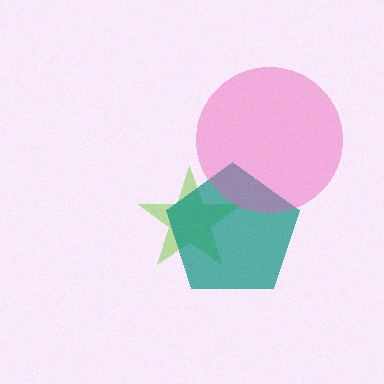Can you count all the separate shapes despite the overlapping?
Yes, there are 3 separate shapes.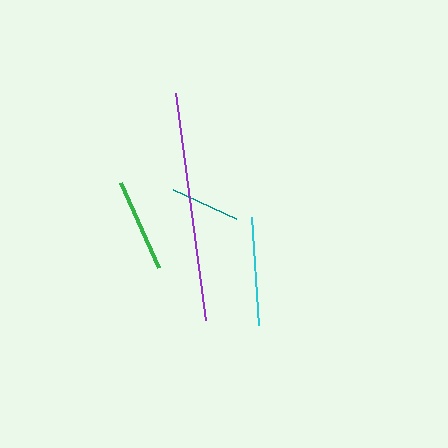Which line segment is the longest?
The purple line is the longest at approximately 229 pixels.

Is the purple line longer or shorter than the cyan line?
The purple line is longer than the cyan line.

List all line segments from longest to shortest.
From longest to shortest: purple, cyan, green, teal.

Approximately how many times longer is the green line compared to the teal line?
The green line is approximately 1.4 times the length of the teal line.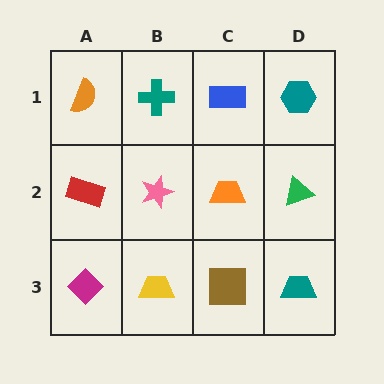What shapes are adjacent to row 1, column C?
An orange trapezoid (row 2, column C), a teal cross (row 1, column B), a teal hexagon (row 1, column D).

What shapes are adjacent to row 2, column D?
A teal hexagon (row 1, column D), a teal trapezoid (row 3, column D), an orange trapezoid (row 2, column C).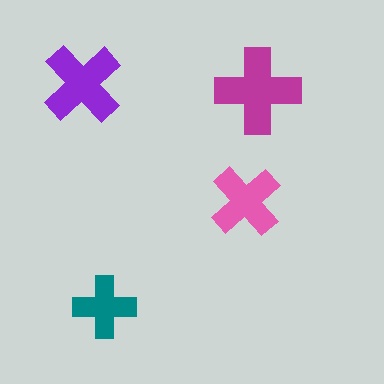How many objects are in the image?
There are 4 objects in the image.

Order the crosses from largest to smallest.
the magenta one, the purple one, the pink one, the teal one.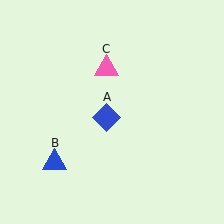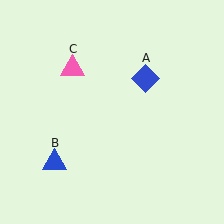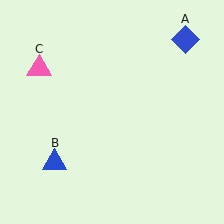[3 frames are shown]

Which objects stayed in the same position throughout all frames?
Blue triangle (object B) remained stationary.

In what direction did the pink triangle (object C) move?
The pink triangle (object C) moved left.